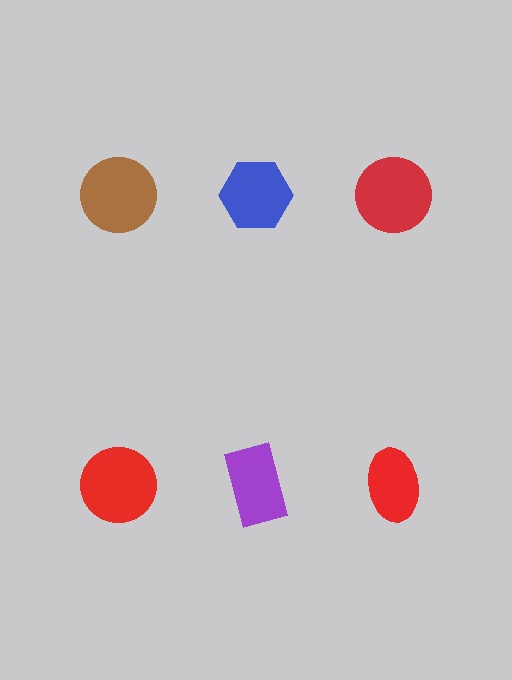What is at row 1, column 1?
A brown circle.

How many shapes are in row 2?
3 shapes.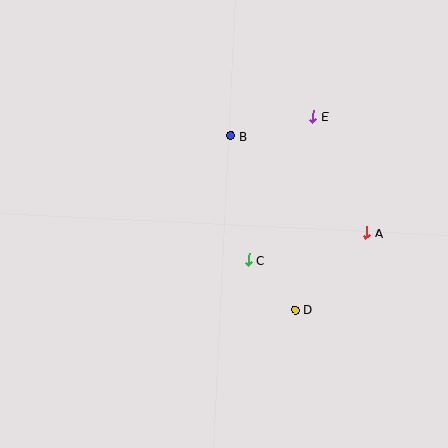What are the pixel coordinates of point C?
Point C is at (249, 260).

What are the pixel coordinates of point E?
Point E is at (313, 116).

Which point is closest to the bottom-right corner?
Point D is closest to the bottom-right corner.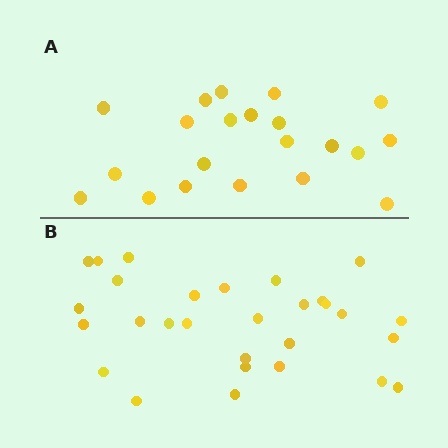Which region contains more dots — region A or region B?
Region B (the bottom region) has more dots.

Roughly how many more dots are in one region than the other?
Region B has roughly 8 or so more dots than region A.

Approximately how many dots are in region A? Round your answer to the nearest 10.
About 20 dots. (The exact count is 21, which rounds to 20.)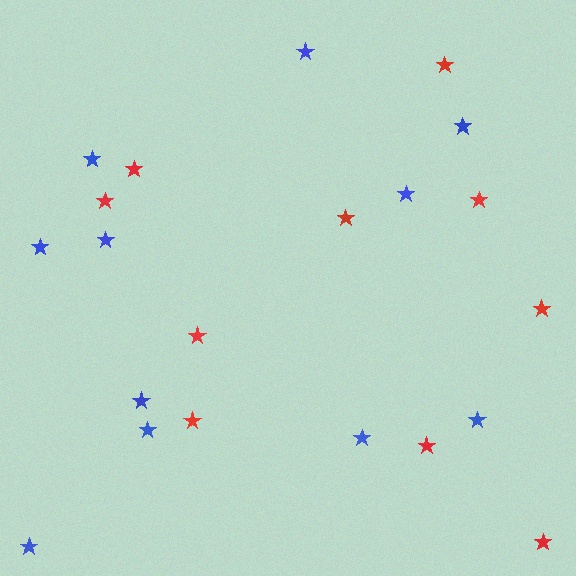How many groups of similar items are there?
There are 2 groups: one group of blue stars (11) and one group of red stars (10).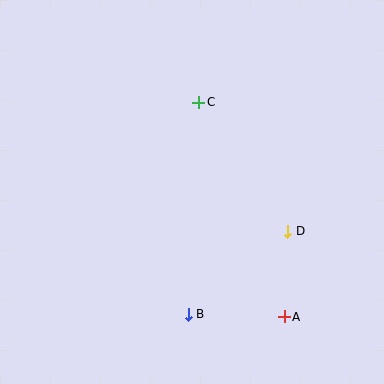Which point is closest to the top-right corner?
Point C is closest to the top-right corner.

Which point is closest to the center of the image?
Point C at (199, 102) is closest to the center.